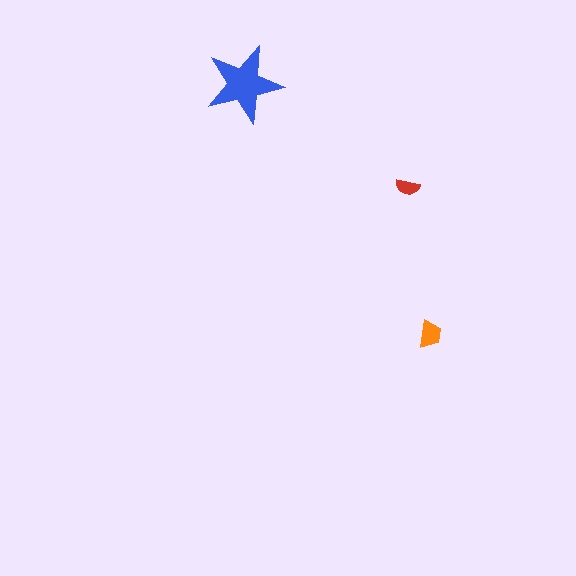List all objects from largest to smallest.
The blue star, the orange trapezoid, the red semicircle.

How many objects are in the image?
There are 3 objects in the image.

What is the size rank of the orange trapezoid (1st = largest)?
2nd.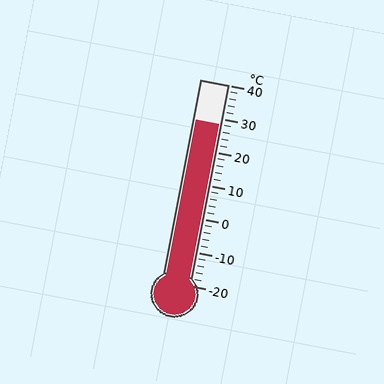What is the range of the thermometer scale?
The thermometer scale ranges from -20°C to 40°C.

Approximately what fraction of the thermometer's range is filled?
The thermometer is filled to approximately 80% of its range.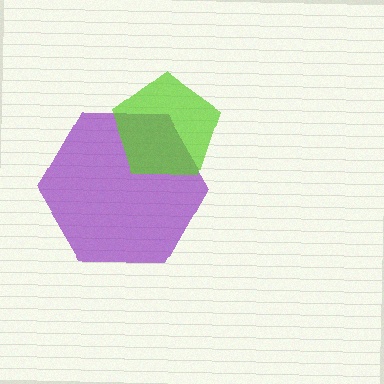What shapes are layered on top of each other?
The layered shapes are: a purple hexagon, a lime pentagon.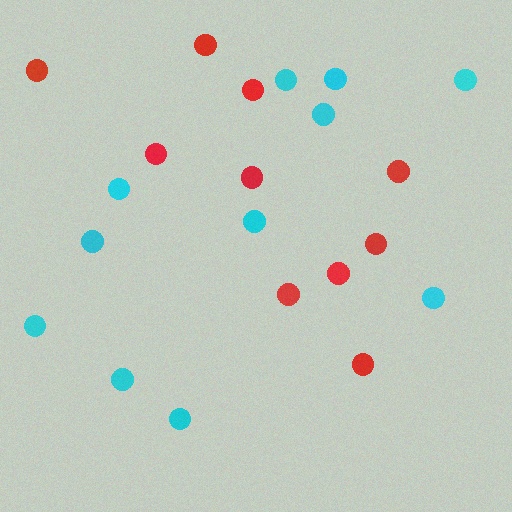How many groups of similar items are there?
There are 2 groups: one group of red circles (10) and one group of cyan circles (11).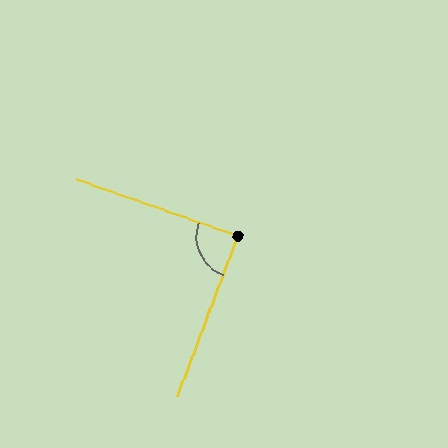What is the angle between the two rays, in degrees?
Approximately 89 degrees.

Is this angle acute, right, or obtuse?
It is approximately a right angle.